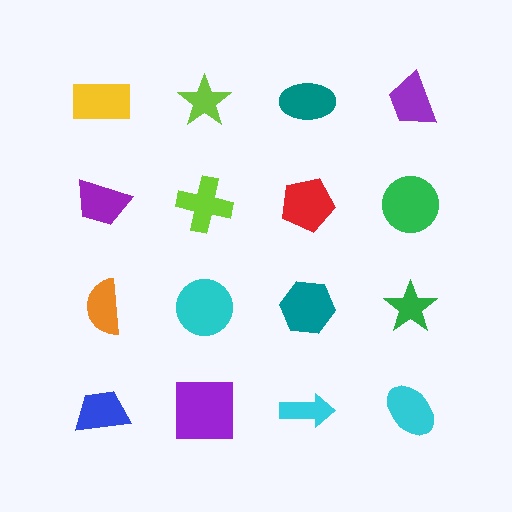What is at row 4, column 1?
A blue trapezoid.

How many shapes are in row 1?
4 shapes.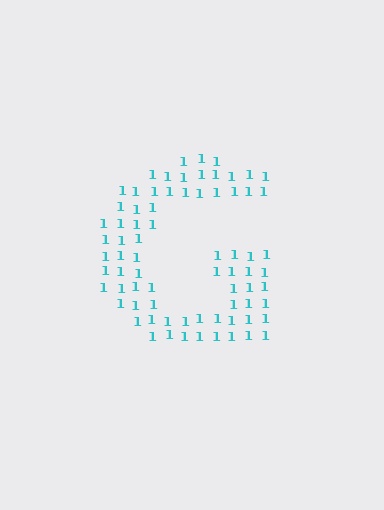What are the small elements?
The small elements are digit 1's.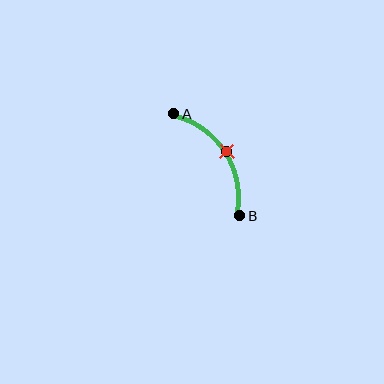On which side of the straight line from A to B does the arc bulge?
The arc bulges to the right of the straight line connecting A and B.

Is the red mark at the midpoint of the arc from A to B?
Yes. The red mark lies on the arc at equal arc-length from both A and B — it is the arc midpoint.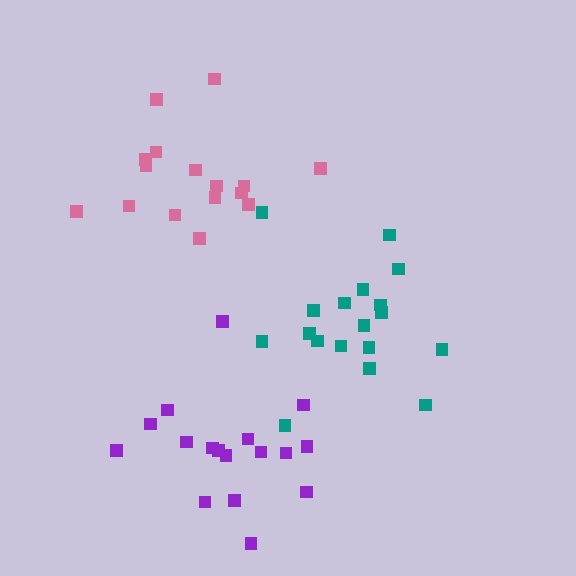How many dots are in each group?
Group 1: 18 dots, Group 2: 17 dots, Group 3: 16 dots (51 total).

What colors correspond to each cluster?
The clusters are colored: teal, purple, pink.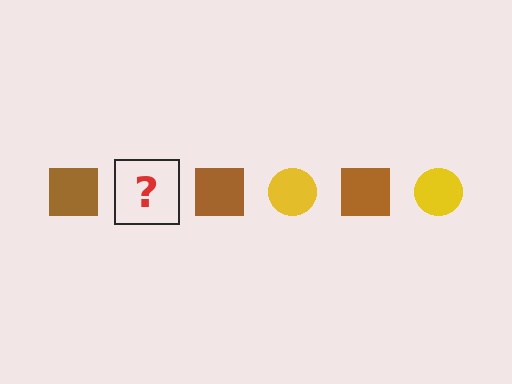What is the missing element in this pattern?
The missing element is a yellow circle.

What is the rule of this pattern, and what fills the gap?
The rule is that the pattern alternates between brown square and yellow circle. The gap should be filled with a yellow circle.